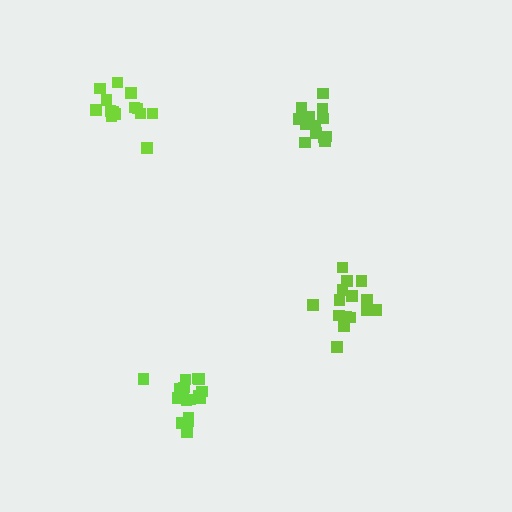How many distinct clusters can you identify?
There are 4 distinct clusters.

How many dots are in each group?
Group 1: 15 dots, Group 2: 17 dots, Group 3: 15 dots, Group 4: 16 dots (63 total).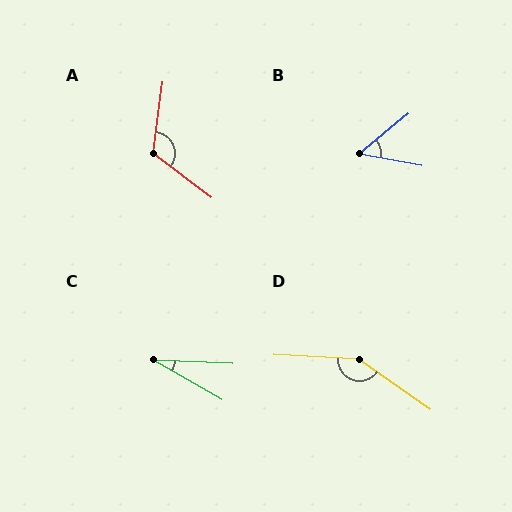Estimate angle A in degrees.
Approximately 120 degrees.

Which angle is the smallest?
C, at approximately 27 degrees.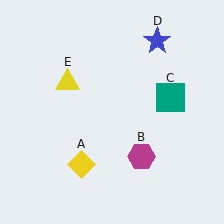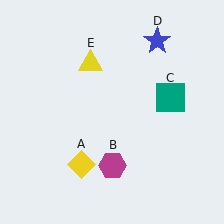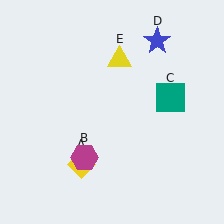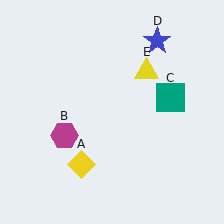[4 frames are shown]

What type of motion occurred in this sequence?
The magenta hexagon (object B), yellow triangle (object E) rotated clockwise around the center of the scene.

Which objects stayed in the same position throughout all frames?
Yellow diamond (object A) and teal square (object C) and blue star (object D) remained stationary.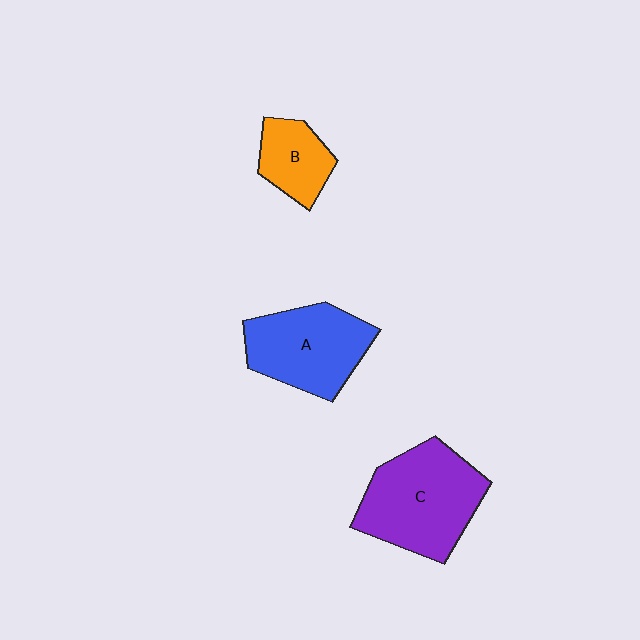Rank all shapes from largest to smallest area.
From largest to smallest: C (purple), A (blue), B (orange).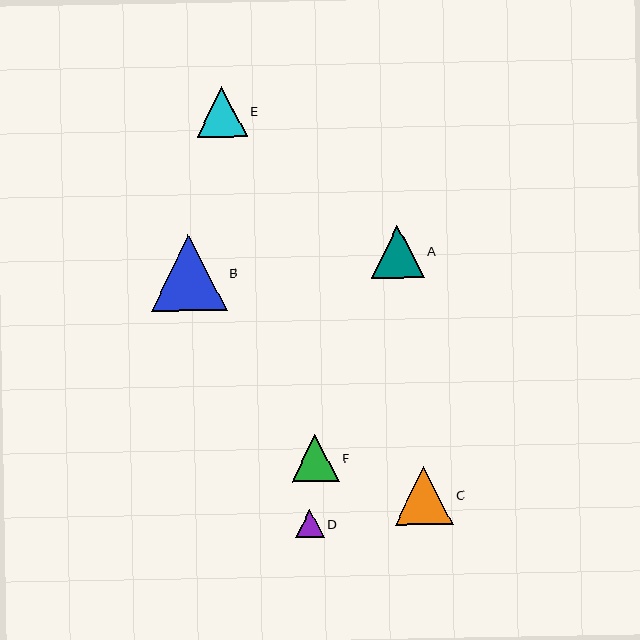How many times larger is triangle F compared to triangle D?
Triangle F is approximately 1.7 times the size of triangle D.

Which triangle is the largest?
Triangle B is the largest with a size of approximately 76 pixels.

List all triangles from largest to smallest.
From largest to smallest: B, C, A, E, F, D.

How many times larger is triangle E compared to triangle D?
Triangle E is approximately 1.8 times the size of triangle D.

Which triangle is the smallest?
Triangle D is the smallest with a size of approximately 28 pixels.